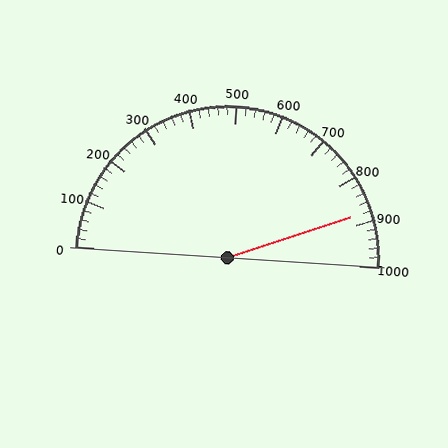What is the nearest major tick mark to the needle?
The nearest major tick mark is 900.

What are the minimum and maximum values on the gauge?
The gauge ranges from 0 to 1000.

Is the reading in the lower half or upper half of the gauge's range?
The reading is in the upper half of the range (0 to 1000).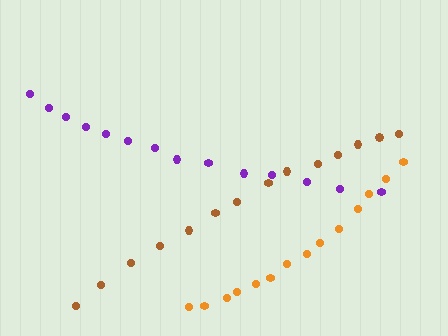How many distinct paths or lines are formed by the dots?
There are 3 distinct paths.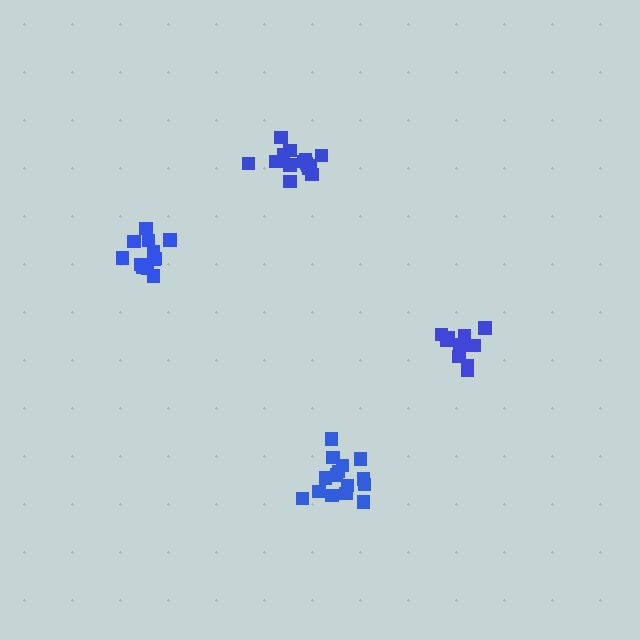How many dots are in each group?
Group 1: 13 dots, Group 2: 12 dots, Group 3: 15 dots, Group 4: 16 dots (56 total).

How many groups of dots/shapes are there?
There are 4 groups.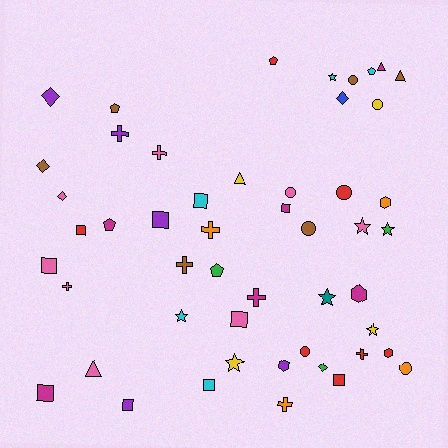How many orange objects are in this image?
There are 4 orange objects.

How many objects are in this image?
There are 50 objects.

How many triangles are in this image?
There are 4 triangles.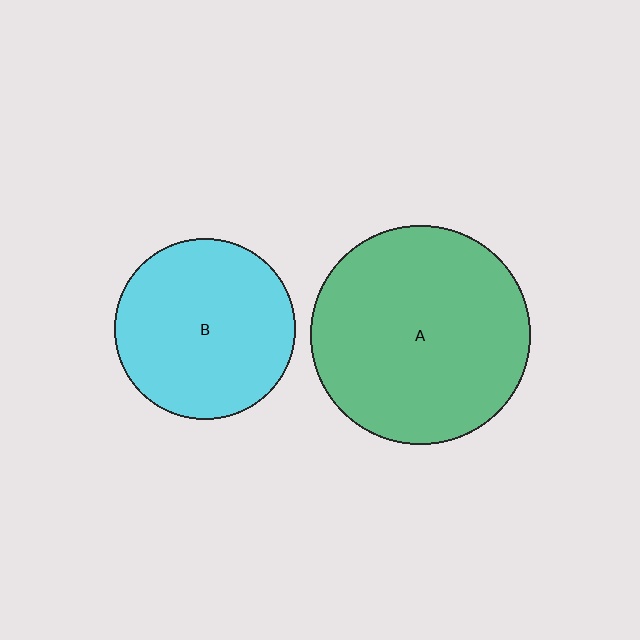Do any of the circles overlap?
No, none of the circles overlap.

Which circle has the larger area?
Circle A (green).